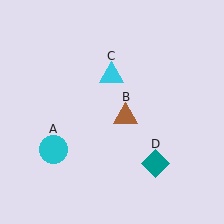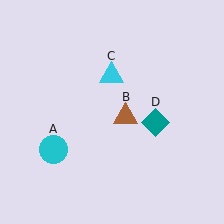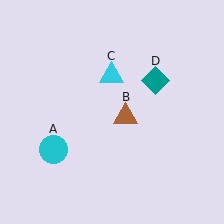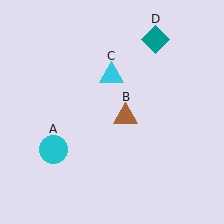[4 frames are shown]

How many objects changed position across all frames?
1 object changed position: teal diamond (object D).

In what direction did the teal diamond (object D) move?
The teal diamond (object D) moved up.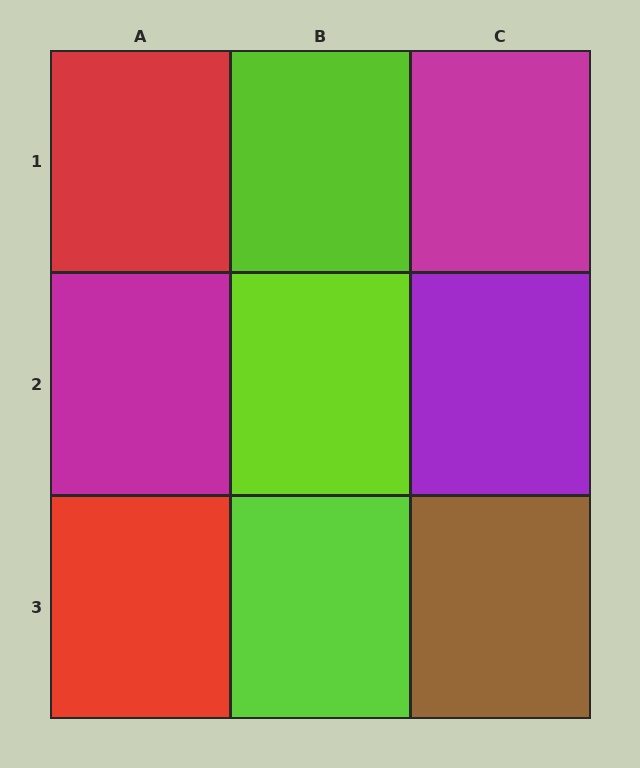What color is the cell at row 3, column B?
Lime.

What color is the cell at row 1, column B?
Lime.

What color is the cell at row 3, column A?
Red.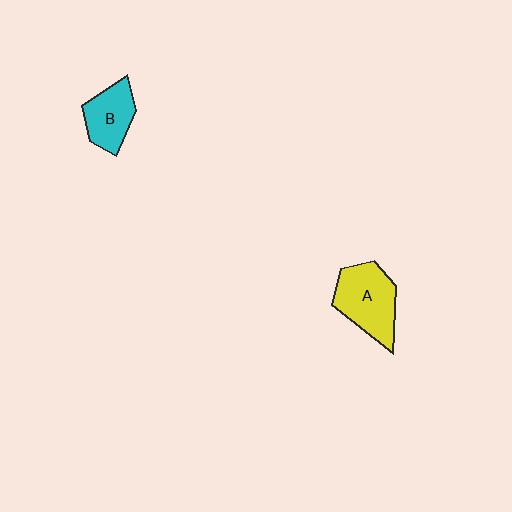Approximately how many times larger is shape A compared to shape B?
Approximately 1.4 times.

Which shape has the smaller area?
Shape B (cyan).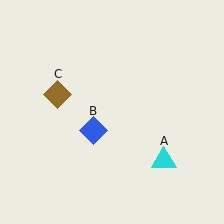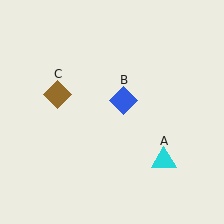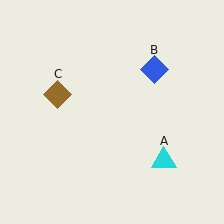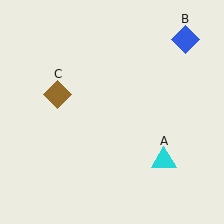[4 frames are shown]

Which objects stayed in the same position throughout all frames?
Cyan triangle (object A) and brown diamond (object C) remained stationary.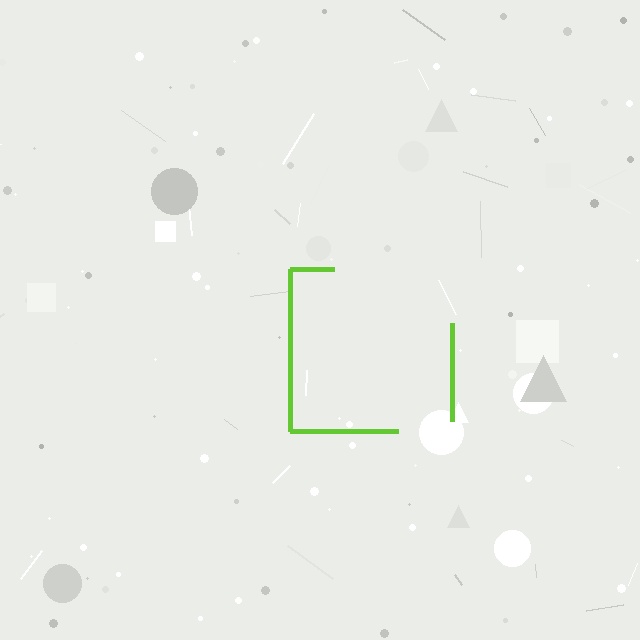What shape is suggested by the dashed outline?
The dashed outline suggests a square.